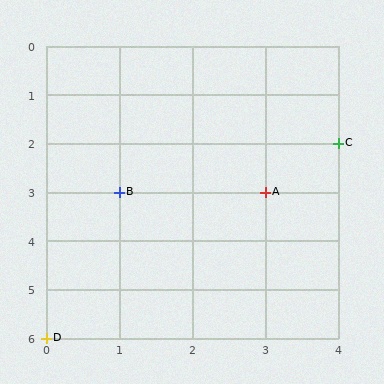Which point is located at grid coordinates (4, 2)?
Point C is at (4, 2).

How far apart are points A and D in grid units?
Points A and D are 3 columns and 3 rows apart (about 4.2 grid units diagonally).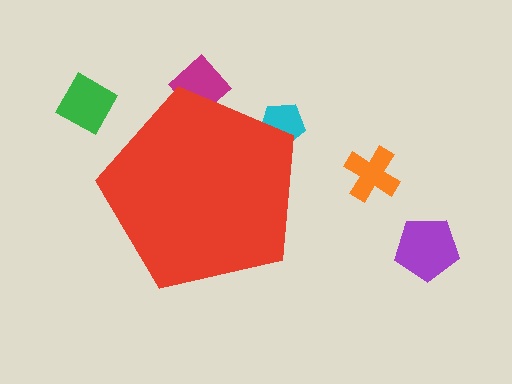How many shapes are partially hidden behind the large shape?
2 shapes are partially hidden.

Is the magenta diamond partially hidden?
Yes, the magenta diamond is partially hidden behind the red pentagon.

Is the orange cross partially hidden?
No, the orange cross is fully visible.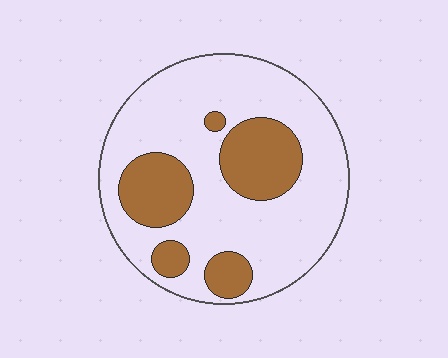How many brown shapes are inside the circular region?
5.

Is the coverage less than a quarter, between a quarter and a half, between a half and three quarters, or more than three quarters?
Between a quarter and a half.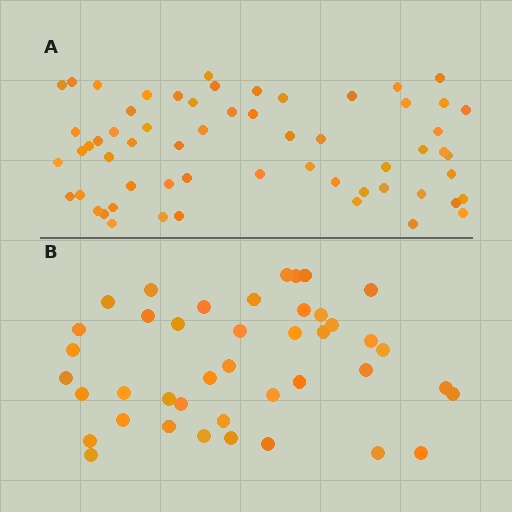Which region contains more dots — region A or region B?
Region A (the top region) has more dots.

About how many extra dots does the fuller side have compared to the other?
Region A has approximately 20 more dots than region B.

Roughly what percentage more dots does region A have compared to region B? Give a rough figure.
About 45% more.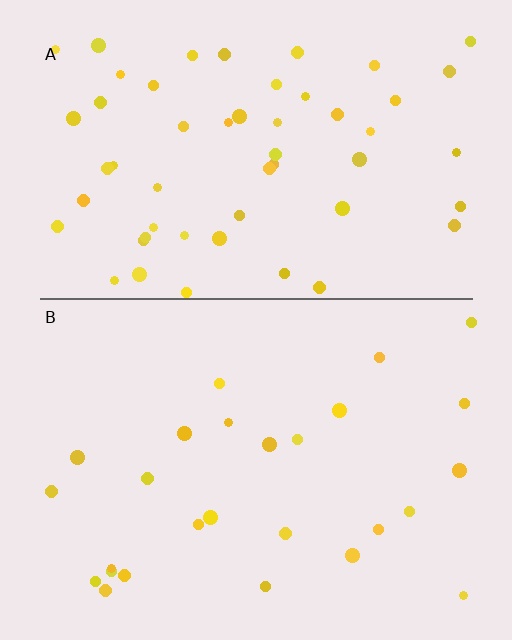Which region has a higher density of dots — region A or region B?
A (the top).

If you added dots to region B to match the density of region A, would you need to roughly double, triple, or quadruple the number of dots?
Approximately double.